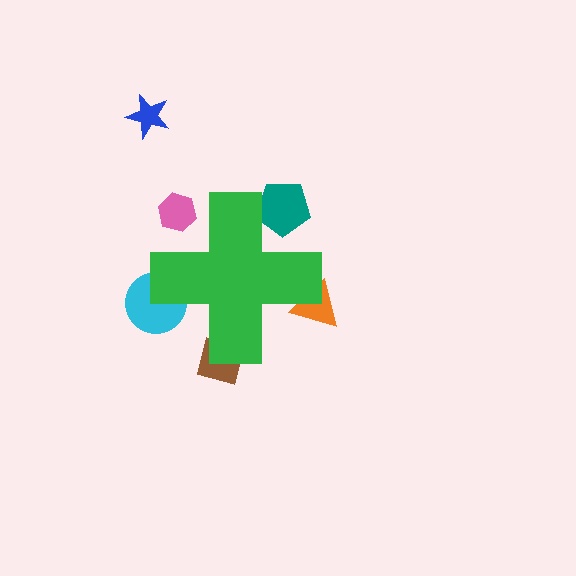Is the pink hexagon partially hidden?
Yes, the pink hexagon is partially hidden behind the green cross.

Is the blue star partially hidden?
No, the blue star is fully visible.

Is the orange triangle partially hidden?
Yes, the orange triangle is partially hidden behind the green cross.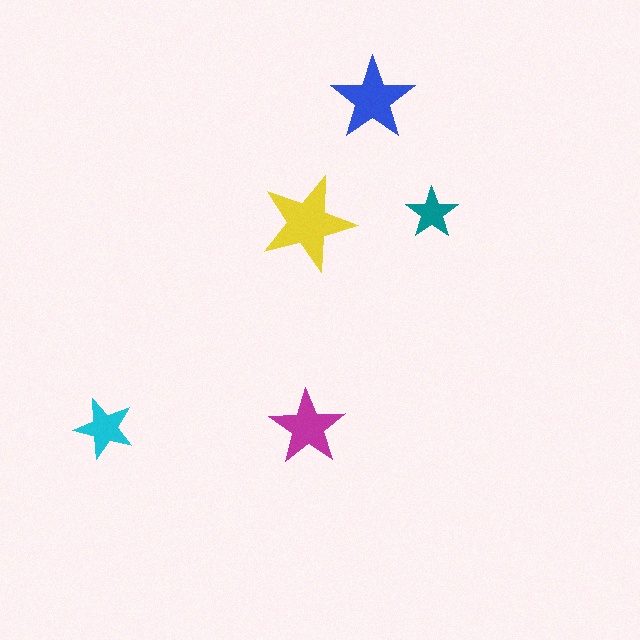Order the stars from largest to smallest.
the yellow one, the blue one, the magenta one, the cyan one, the teal one.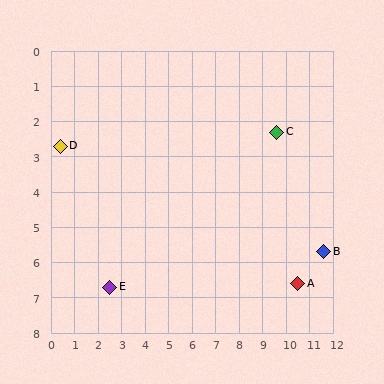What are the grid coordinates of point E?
Point E is at approximately (2.5, 6.7).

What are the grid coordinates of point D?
Point D is at approximately (0.4, 2.7).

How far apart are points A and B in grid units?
Points A and B are about 1.4 grid units apart.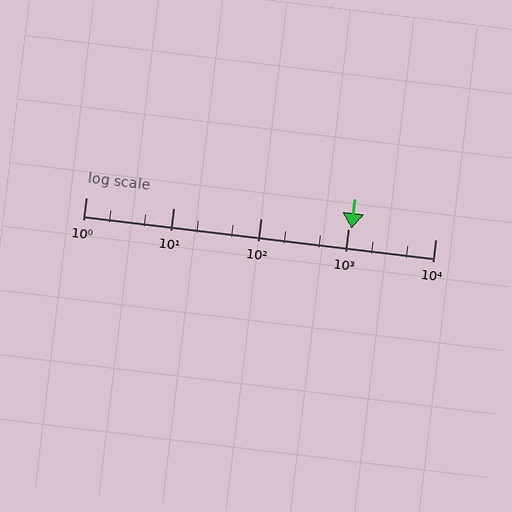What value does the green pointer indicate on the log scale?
The pointer indicates approximately 1100.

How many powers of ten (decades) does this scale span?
The scale spans 4 decades, from 1 to 10000.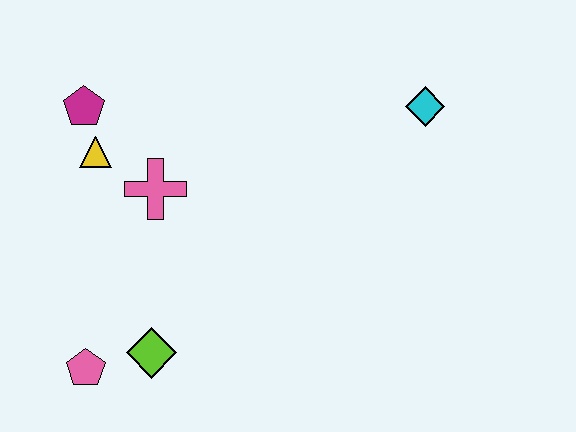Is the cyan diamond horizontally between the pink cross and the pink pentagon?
No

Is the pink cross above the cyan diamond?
No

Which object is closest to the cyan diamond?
The pink cross is closest to the cyan diamond.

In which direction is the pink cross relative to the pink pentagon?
The pink cross is above the pink pentagon.